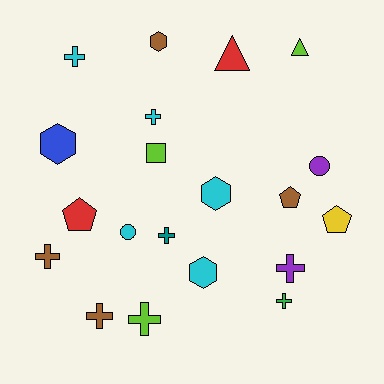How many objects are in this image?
There are 20 objects.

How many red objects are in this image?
There are 2 red objects.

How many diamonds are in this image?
There are no diamonds.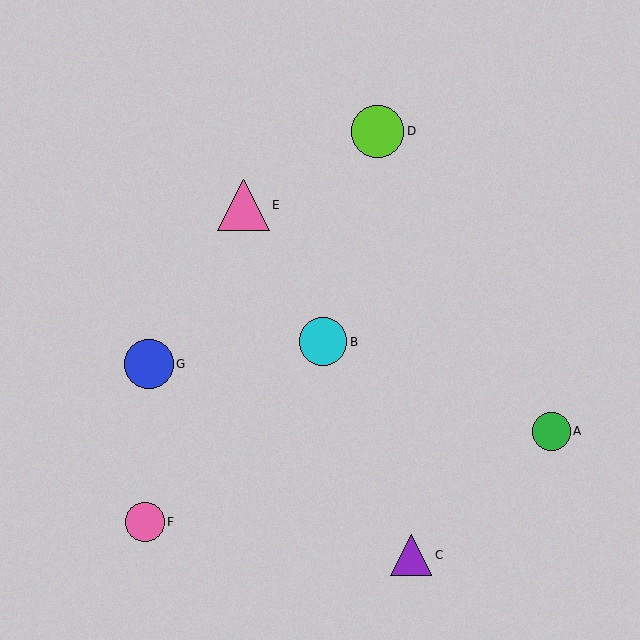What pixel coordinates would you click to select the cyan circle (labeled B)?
Click at (323, 342) to select the cyan circle B.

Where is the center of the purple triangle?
The center of the purple triangle is at (411, 555).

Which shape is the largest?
The lime circle (labeled D) is the largest.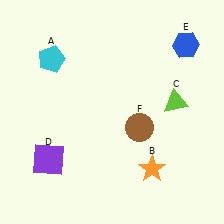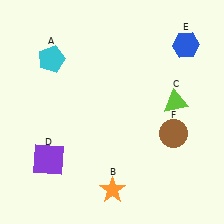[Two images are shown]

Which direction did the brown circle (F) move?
The brown circle (F) moved right.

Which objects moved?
The objects that moved are: the orange star (B), the brown circle (F).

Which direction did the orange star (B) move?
The orange star (B) moved left.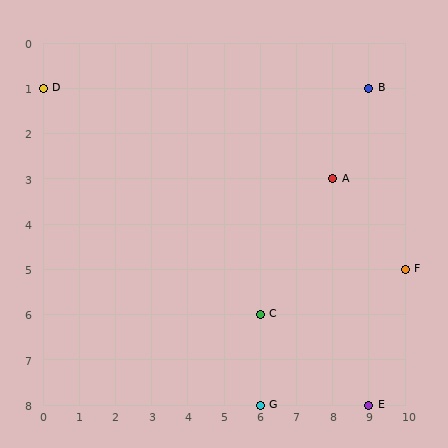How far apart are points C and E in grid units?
Points C and E are 3 columns and 2 rows apart (about 3.6 grid units diagonally).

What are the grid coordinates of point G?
Point G is at grid coordinates (6, 8).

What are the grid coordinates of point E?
Point E is at grid coordinates (9, 8).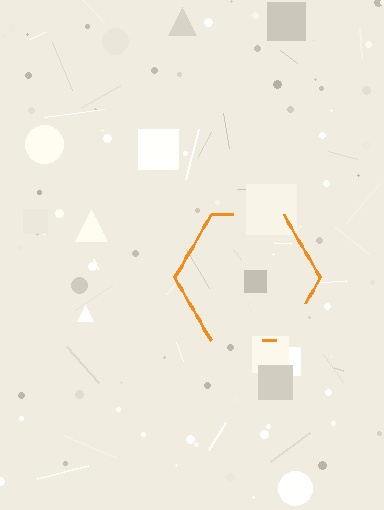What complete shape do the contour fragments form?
The contour fragments form a hexagon.